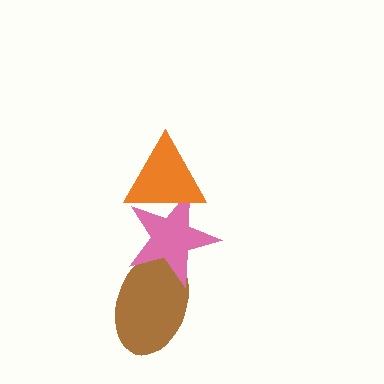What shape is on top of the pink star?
The orange triangle is on top of the pink star.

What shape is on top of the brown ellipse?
The pink star is on top of the brown ellipse.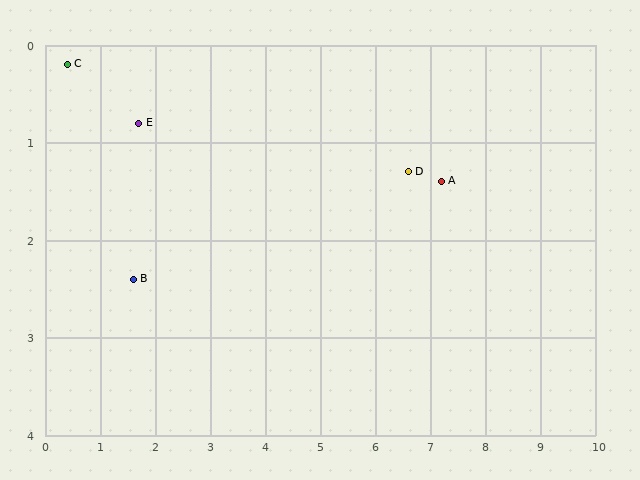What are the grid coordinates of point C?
Point C is at approximately (0.4, 0.2).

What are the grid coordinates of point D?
Point D is at approximately (6.6, 1.3).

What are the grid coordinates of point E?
Point E is at approximately (1.7, 0.8).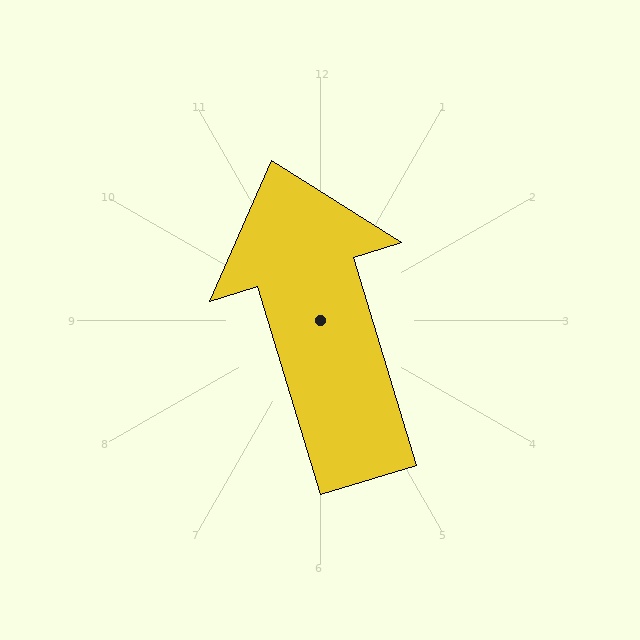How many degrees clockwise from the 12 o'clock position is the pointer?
Approximately 343 degrees.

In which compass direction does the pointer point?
North.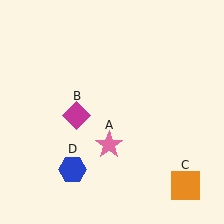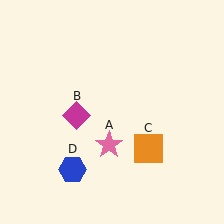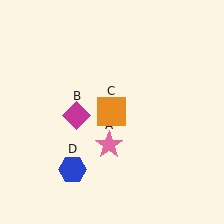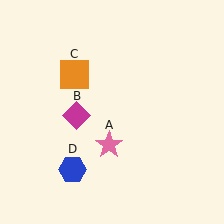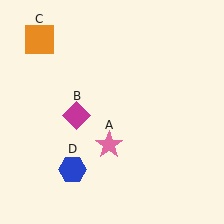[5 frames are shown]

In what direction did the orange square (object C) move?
The orange square (object C) moved up and to the left.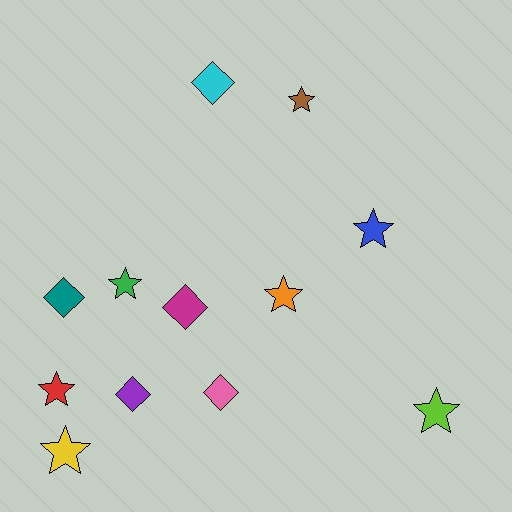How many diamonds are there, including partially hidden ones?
There are 5 diamonds.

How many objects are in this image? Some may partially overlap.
There are 12 objects.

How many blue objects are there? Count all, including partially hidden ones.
There is 1 blue object.